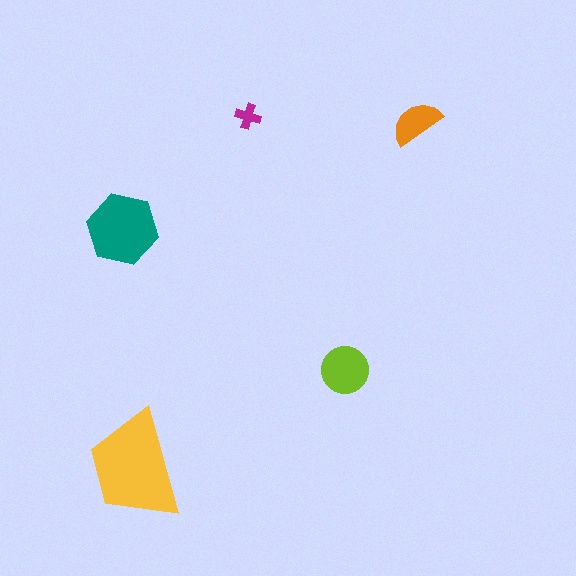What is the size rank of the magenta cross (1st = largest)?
5th.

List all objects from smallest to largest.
The magenta cross, the orange semicircle, the lime circle, the teal hexagon, the yellow trapezoid.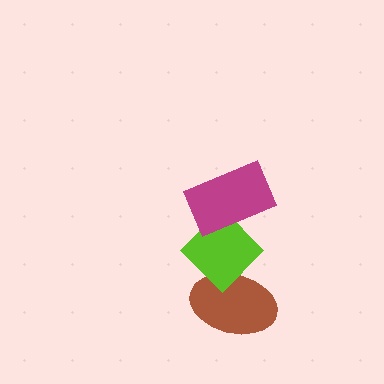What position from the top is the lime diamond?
The lime diamond is 2nd from the top.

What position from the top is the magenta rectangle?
The magenta rectangle is 1st from the top.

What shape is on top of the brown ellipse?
The lime diamond is on top of the brown ellipse.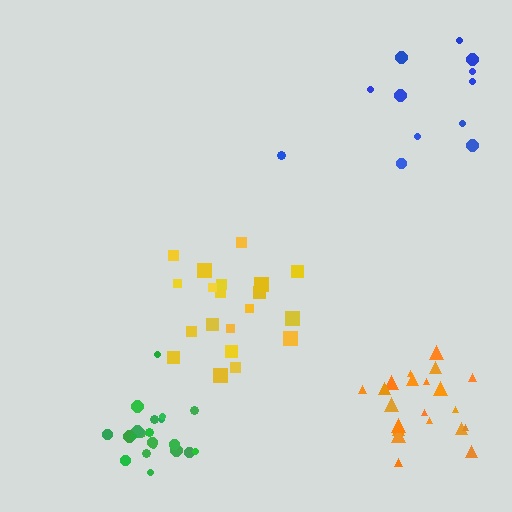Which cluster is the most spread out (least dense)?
Blue.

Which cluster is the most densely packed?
Green.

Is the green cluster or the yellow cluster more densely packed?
Green.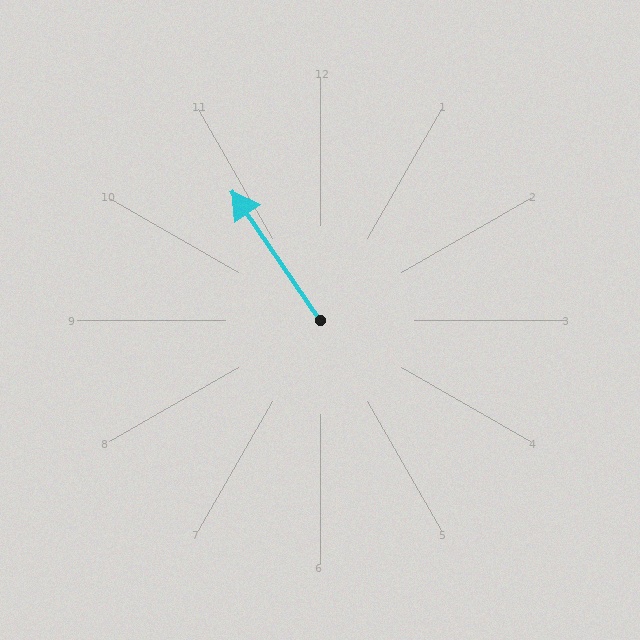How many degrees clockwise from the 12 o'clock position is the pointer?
Approximately 326 degrees.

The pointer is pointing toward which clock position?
Roughly 11 o'clock.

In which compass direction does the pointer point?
Northwest.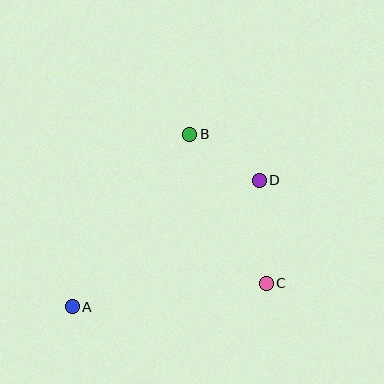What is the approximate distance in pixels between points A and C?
The distance between A and C is approximately 195 pixels.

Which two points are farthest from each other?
Points A and D are farthest from each other.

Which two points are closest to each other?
Points B and D are closest to each other.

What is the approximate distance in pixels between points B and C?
The distance between B and C is approximately 168 pixels.